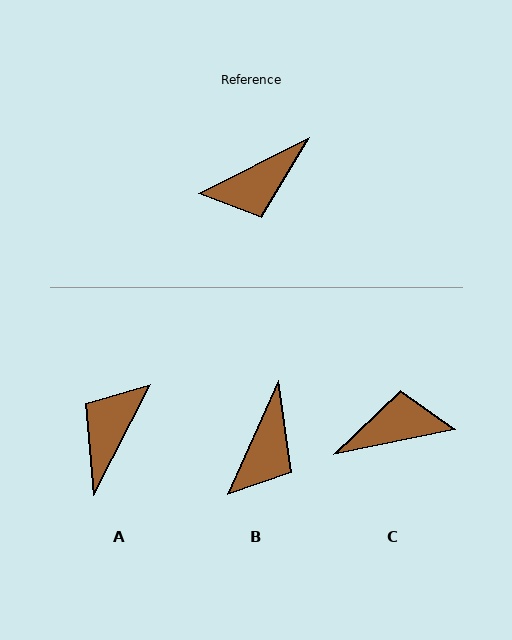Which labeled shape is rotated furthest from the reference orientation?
C, about 165 degrees away.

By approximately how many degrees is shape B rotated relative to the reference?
Approximately 39 degrees counter-clockwise.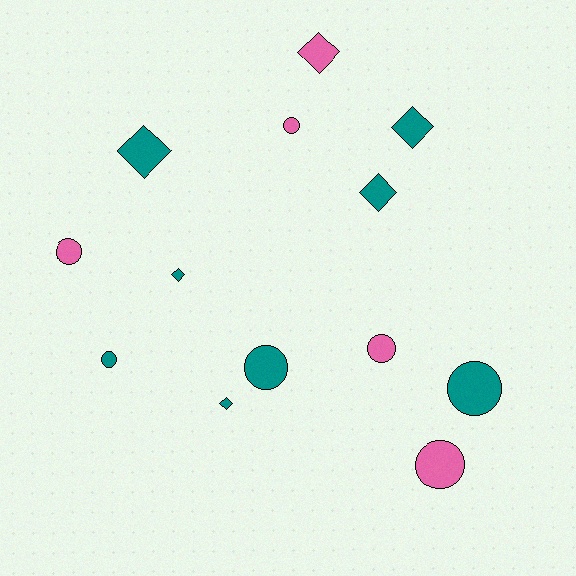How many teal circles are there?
There are 3 teal circles.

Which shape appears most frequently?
Circle, with 7 objects.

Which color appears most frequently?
Teal, with 8 objects.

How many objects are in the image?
There are 13 objects.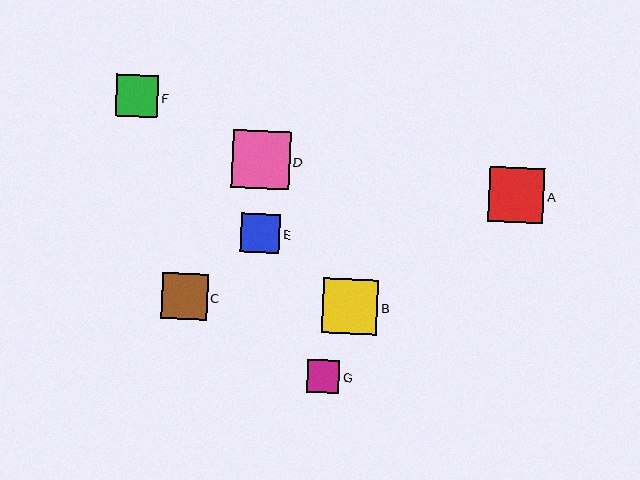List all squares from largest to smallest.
From largest to smallest: D, B, A, C, F, E, G.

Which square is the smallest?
Square G is the smallest with a size of approximately 33 pixels.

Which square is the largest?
Square D is the largest with a size of approximately 57 pixels.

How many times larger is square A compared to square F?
Square A is approximately 1.3 times the size of square F.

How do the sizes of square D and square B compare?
Square D and square B are approximately the same size.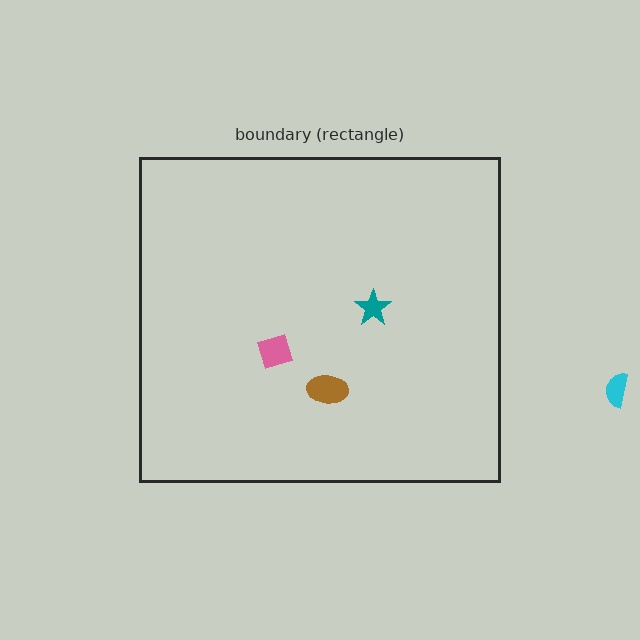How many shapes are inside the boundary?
3 inside, 1 outside.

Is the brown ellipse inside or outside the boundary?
Inside.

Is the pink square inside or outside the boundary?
Inside.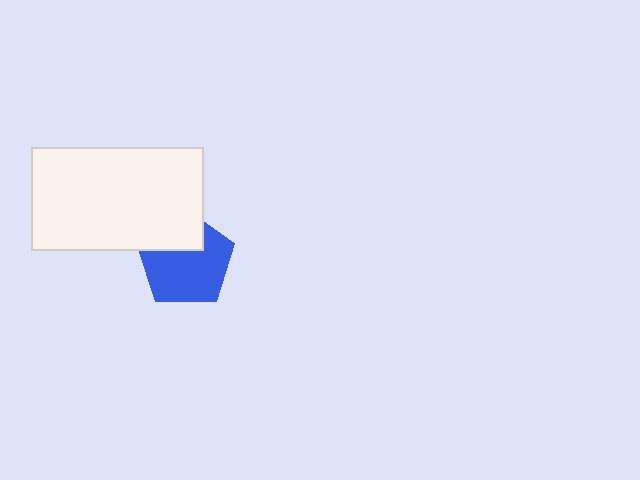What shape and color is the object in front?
The object in front is a white rectangle.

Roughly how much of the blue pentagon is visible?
Most of it is visible (roughly 70%).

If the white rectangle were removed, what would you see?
You would see the complete blue pentagon.